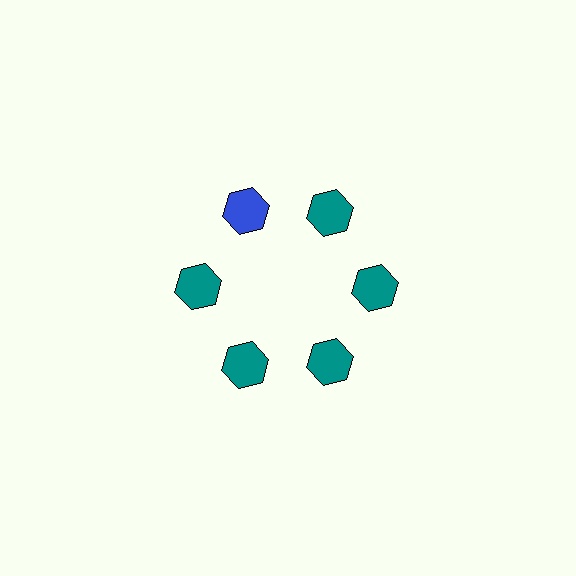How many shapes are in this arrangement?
There are 6 shapes arranged in a ring pattern.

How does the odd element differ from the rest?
It has a different color: blue instead of teal.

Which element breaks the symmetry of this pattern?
The blue hexagon at roughly the 11 o'clock position breaks the symmetry. All other shapes are teal hexagons.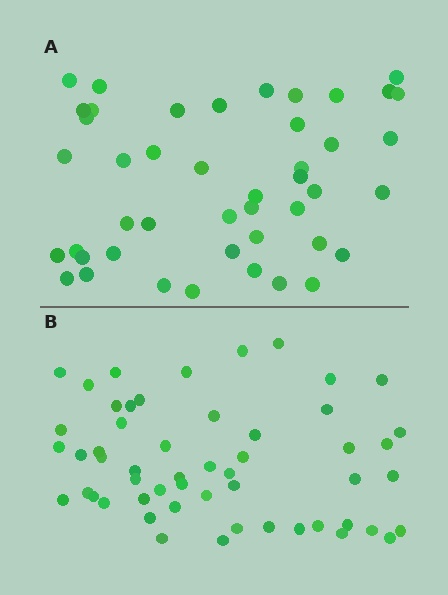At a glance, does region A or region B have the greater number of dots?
Region B (the bottom region) has more dots.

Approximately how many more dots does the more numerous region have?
Region B has roughly 8 or so more dots than region A.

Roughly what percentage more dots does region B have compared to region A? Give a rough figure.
About 20% more.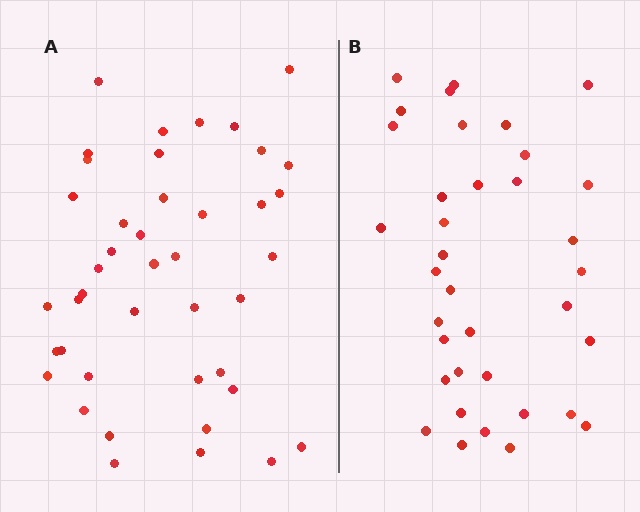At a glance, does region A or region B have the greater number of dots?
Region A (the left region) has more dots.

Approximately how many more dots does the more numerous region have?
Region A has about 6 more dots than region B.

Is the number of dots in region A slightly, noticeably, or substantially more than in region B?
Region A has only slightly more — the two regions are fairly close. The ratio is roughly 1.2 to 1.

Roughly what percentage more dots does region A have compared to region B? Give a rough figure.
About 15% more.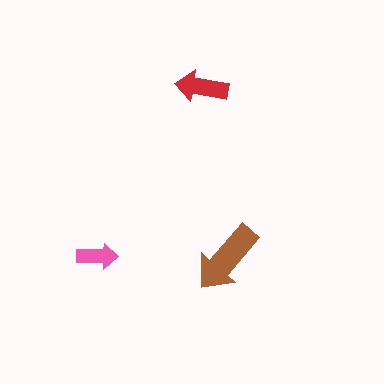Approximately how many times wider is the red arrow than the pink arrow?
About 1.5 times wider.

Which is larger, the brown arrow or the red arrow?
The brown one.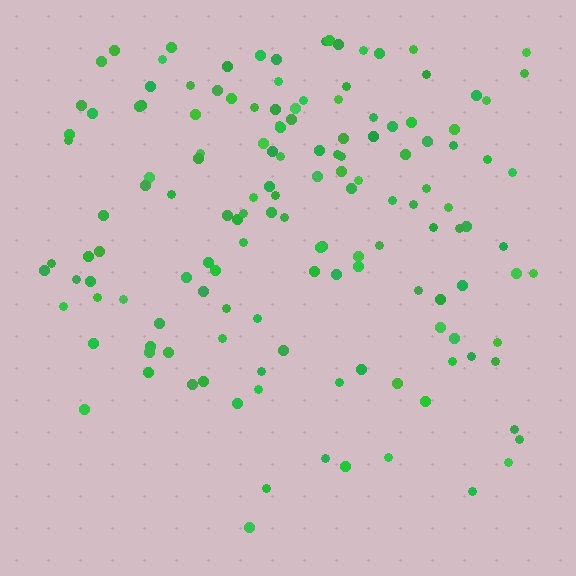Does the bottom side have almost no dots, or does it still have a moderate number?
Still a moderate number, just noticeably fewer than the top.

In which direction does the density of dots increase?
From bottom to top, with the top side densest.